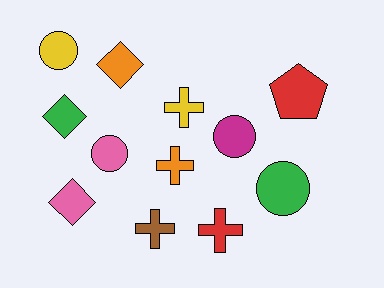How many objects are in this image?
There are 12 objects.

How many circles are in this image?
There are 4 circles.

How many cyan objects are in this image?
There are no cyan objects.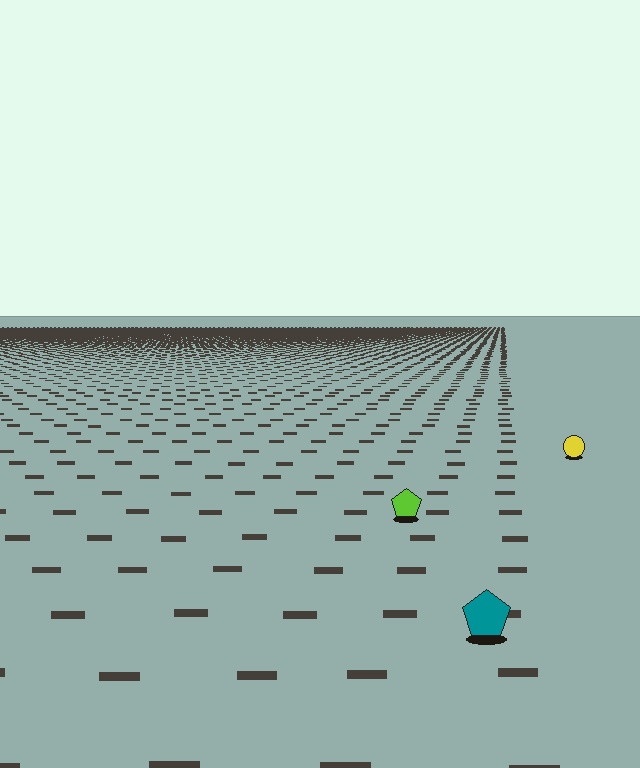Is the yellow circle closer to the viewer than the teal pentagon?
No. The teal pentagon is closer — you can tell from the texture gradient: the ground texture is coarser near it.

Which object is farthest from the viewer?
The yellow circle is farthest from the viewer. It appears smaller and the ground texture around it is denser.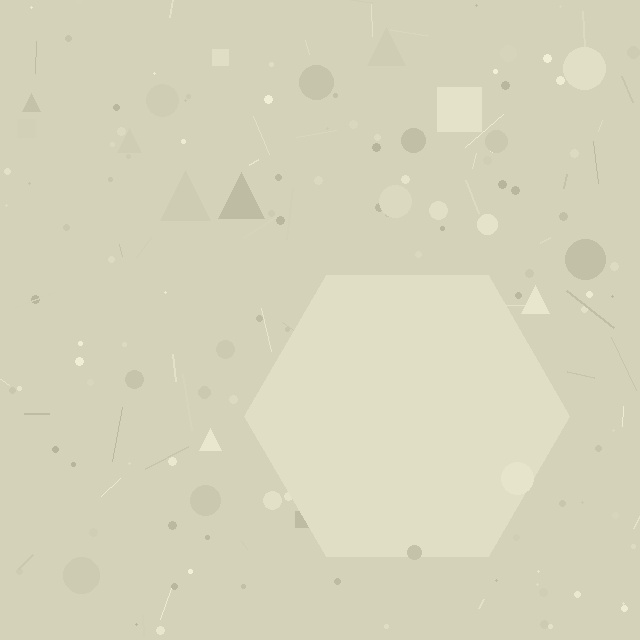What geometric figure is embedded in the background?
A hexagon is embedded in the background.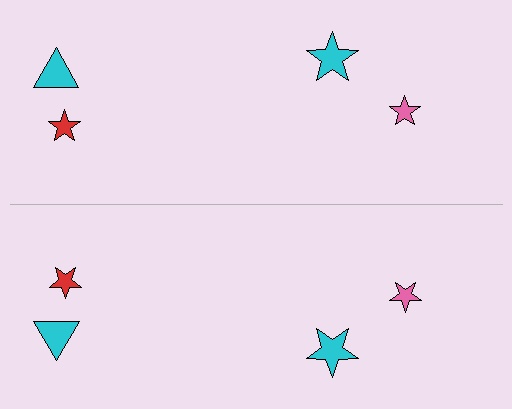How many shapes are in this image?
There are 8 shapes in this image.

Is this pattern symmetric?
Yes, this pattern has bilateral (reflection) symmetry.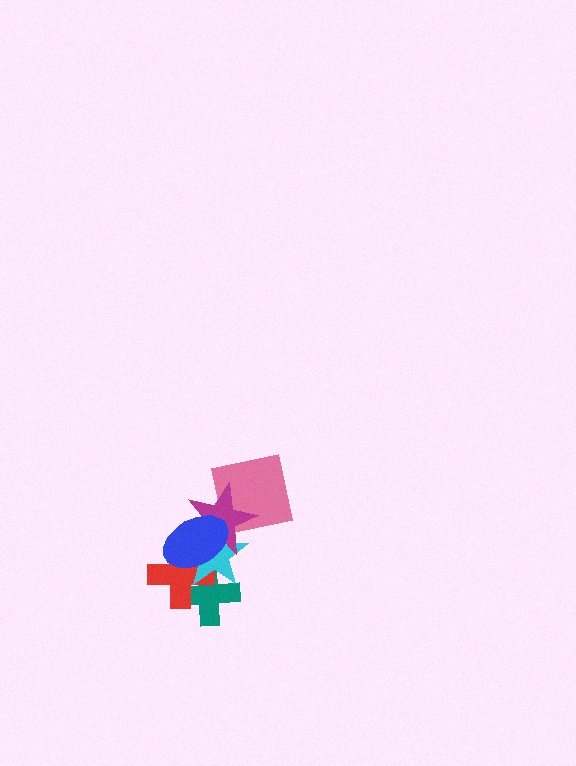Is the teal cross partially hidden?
Yes, it is partially covered by another shape.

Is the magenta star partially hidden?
Yes, it is partially covered by another shape.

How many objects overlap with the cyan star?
5 objects overlap with the cyan star.